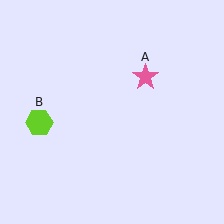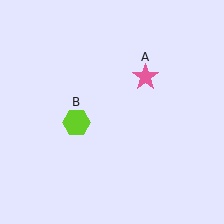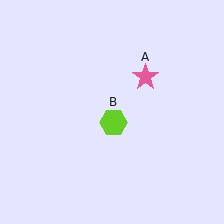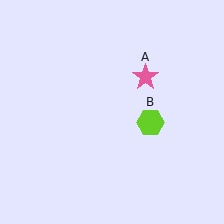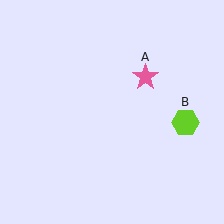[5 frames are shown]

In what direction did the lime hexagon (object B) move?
The lime hexagon (object B) moved right.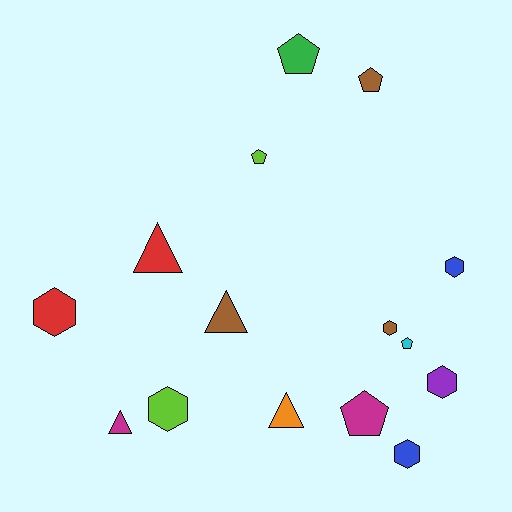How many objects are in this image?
There are 15 objects.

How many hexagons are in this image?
There are 6 hexagons.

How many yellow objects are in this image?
There are no yellow objects.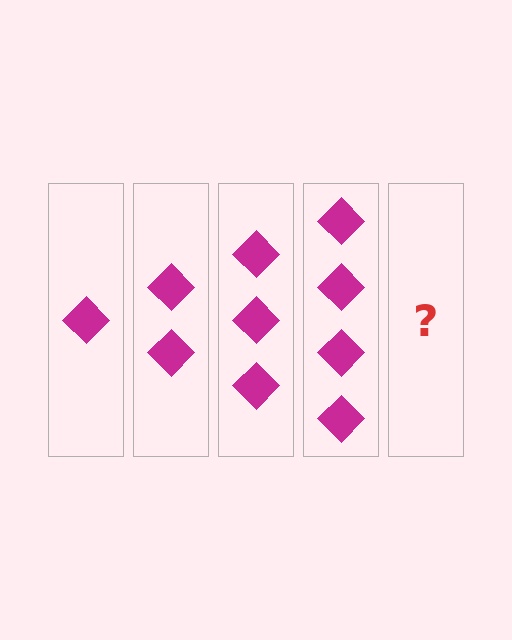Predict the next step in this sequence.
The next step is 5 diamonds.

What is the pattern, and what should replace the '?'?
The pattern is that each step adds one more diamond. The '?' should be 5 diamonds.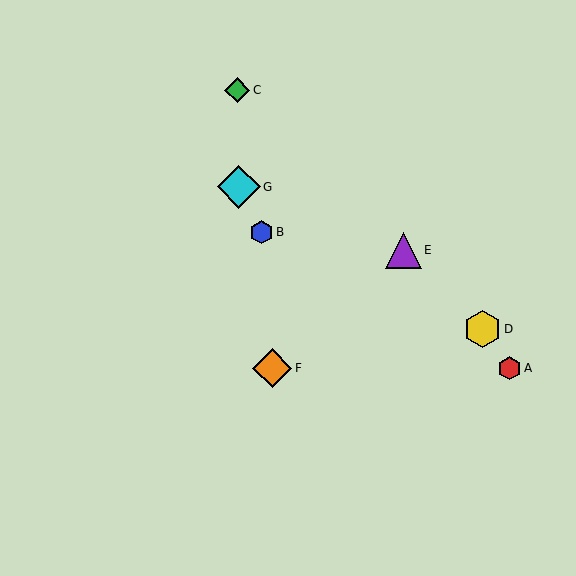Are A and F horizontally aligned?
Yes, both are at y≈368.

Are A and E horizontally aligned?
No, A is at y≈368 and E is at y≈250.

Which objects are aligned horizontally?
Objects A, F are aligned horizontally.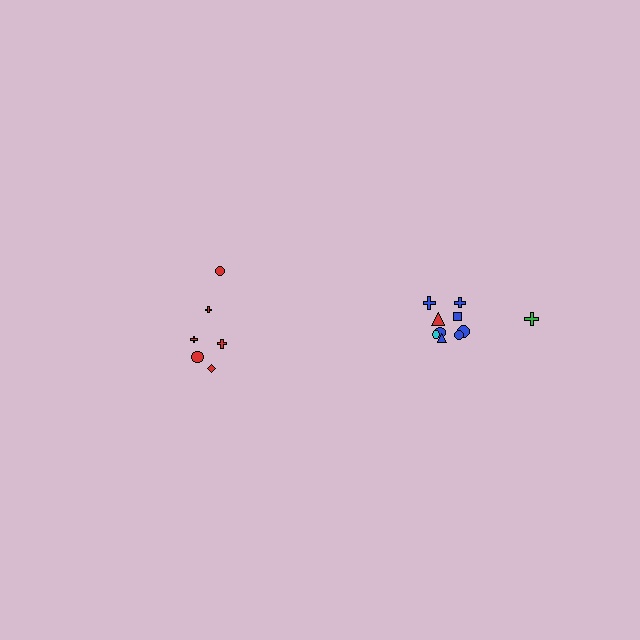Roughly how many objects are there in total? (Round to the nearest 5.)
Roughly 15 objects in total.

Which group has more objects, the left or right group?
The right group.